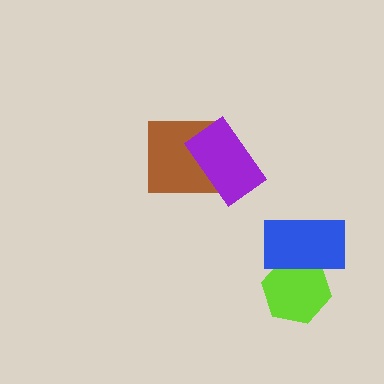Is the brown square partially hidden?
Yes, it is partially covered by another shape.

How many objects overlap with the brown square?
1 object overlaps with the brown square.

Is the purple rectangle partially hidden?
No, no other shape covers it.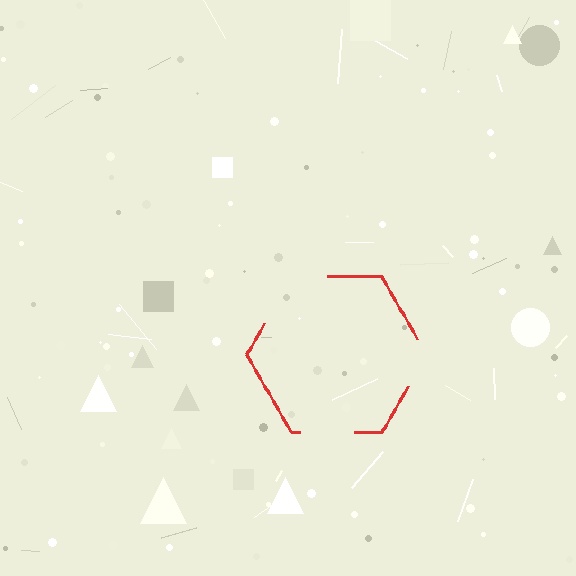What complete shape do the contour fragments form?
The contour fragments form a hexagon.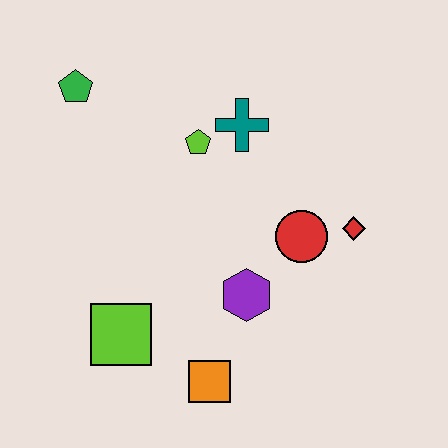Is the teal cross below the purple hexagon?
No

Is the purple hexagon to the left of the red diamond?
Yes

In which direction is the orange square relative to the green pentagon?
The orange square is below the green pentagon.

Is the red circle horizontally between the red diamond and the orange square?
Yes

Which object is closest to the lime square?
The orange square is closest to the lime square.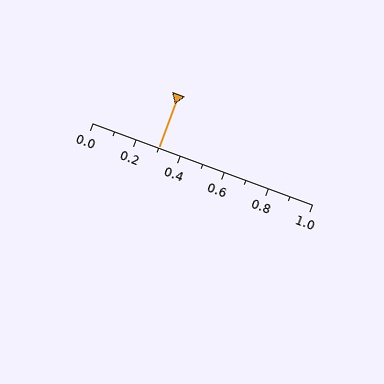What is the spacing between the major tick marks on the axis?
The major ticks are spaced 0.2 apart.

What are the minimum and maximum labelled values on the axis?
The axis runs from 0.0 to 1.0.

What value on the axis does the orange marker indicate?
The marker indicates approximately 0.3.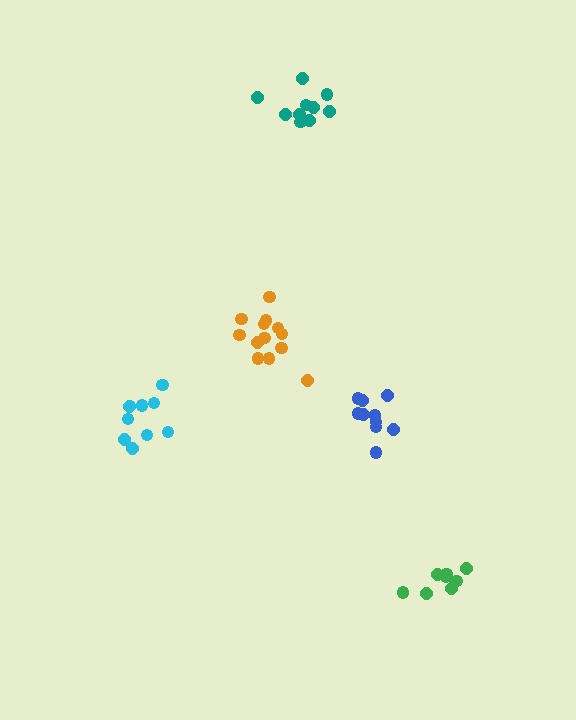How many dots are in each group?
Group 1: 9 dots, Group 2: 10 dots, Group 3: 13 dots, Group 4: 10 dots, Group 5: 10 dots (52 total).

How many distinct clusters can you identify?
There are 5 distinct clusters.